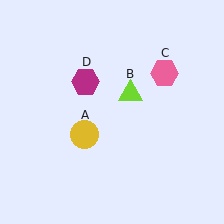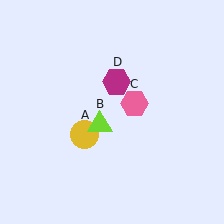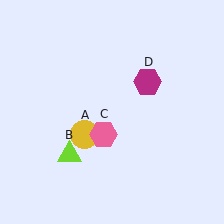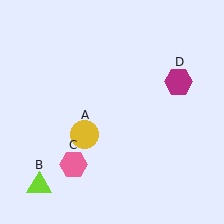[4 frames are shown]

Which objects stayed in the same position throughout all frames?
Yellow circle (object A) remained stationary.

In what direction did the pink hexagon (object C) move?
The pink hexagon (object C) moved down and to the left.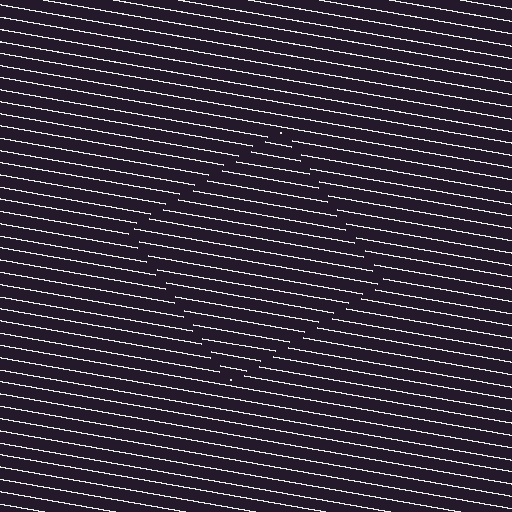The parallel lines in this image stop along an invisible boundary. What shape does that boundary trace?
An illusory square. The interior of the shape contains the same grating, shifted by half a period — the contour is defined by the phase discontinuity where line-ends from the inner and outer gratings abut.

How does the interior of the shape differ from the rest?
The interior of the shape contains the same grating, shifted by half a period — the contour is defined by the phase discontinuity where line-ends from the inner and outer gratings abut.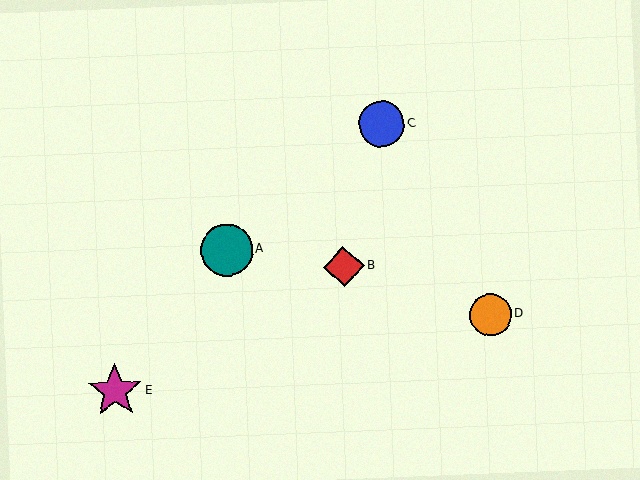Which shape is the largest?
The magenta star (labeled E) is the largest.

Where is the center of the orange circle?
The center of the orange circle is at (490, 315).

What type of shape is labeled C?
Shape C is a blue circle.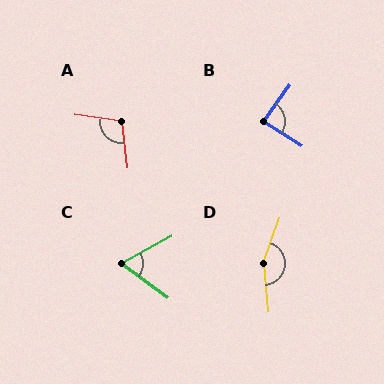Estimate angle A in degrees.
Approximately 105 degrees.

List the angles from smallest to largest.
C (64°), B (87°), A (105°), D (155°).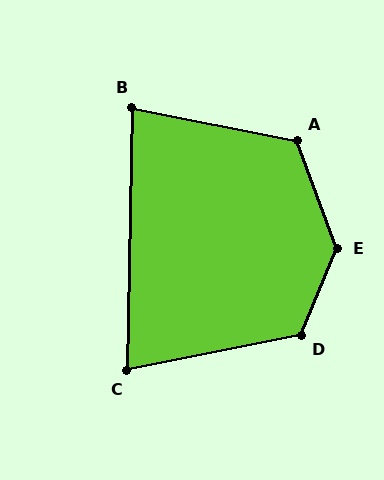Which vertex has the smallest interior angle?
C, at approximately 78 degrees.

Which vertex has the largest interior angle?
E, at approximately 138 degrees.